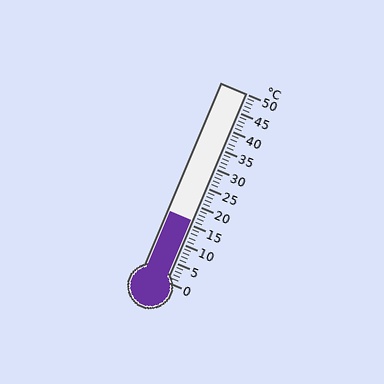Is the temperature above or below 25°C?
The temperature is below 25°C.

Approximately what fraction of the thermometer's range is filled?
The thermometer is filled to approximately 30% of its range.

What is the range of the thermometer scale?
The thermometer scale ranges from 0°C to 50°C.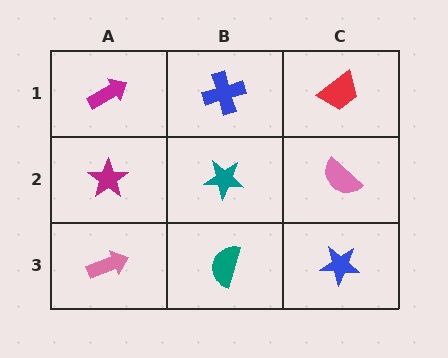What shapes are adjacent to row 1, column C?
A pink semicircle (row 2, column C), a blue cross (row 1, column B).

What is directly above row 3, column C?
A pink semicircle.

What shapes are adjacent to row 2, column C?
A red trapezoid (row 1, column C), a blue star (row 3, column C), a teal star (row 2, column B).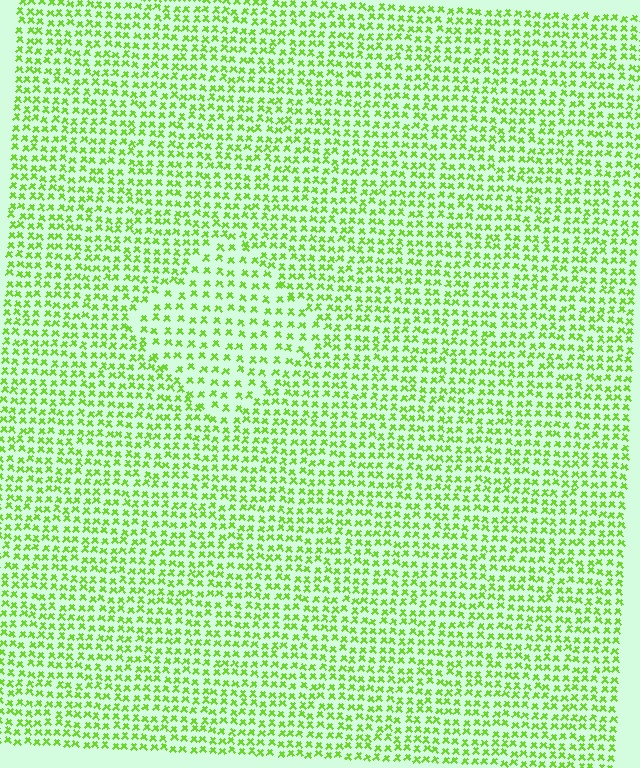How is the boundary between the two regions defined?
The boundary is defined by a change in element density (approximately 1.6x ratio). All elements are the same color, size, and shape.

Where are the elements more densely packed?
The elements are more densely packed outside the diamond boundary.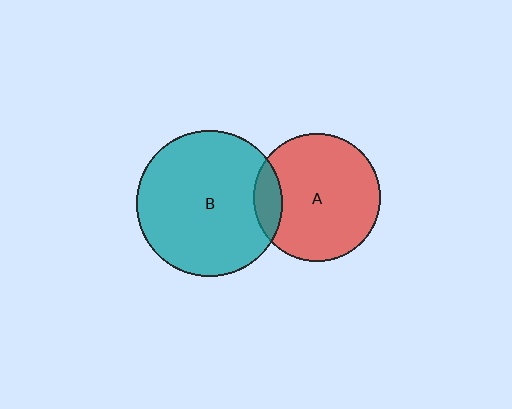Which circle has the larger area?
Circle B (teal).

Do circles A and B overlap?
Yes.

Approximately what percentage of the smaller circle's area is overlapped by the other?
Approximately 15%.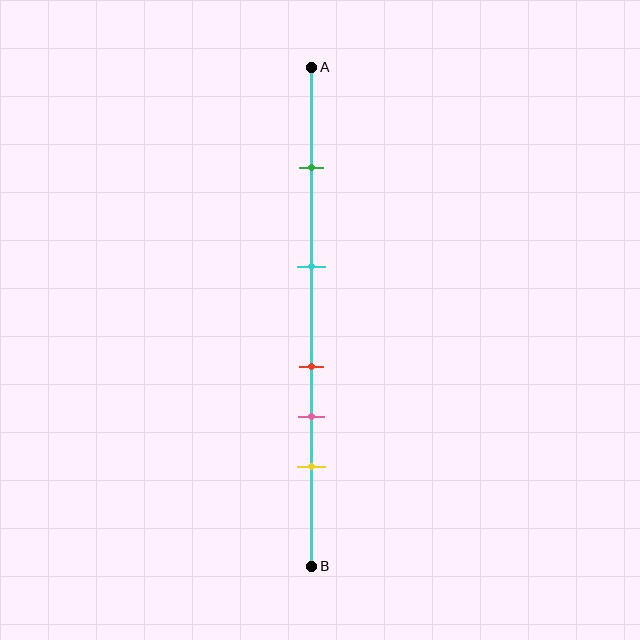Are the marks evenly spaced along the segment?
No, the marks are not evenly spaced.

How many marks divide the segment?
There are 5 marks dividing the segment.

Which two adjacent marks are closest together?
The red and pink marks are the closest adjacent pair.